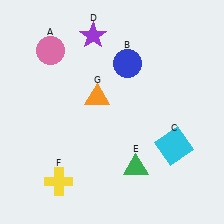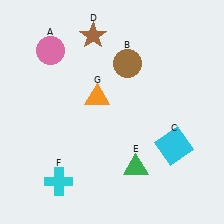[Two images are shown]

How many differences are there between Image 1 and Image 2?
There are 3 differences between the two images.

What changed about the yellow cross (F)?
In Image 1, F is yellow. In Image 2, it changed to cyan.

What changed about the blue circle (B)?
In Image 1, B is blue. In Image 2, it changed to brown.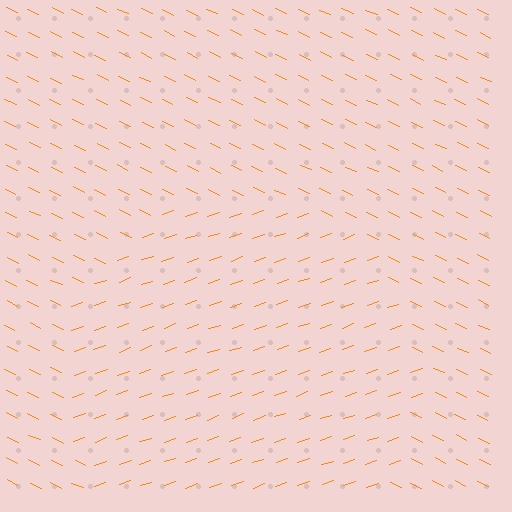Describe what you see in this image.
The image is filled with small orange line segments. A circle region in the image has lines oriented differently from the surrounding lines, creating a visible texture boundary.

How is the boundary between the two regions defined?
The boundary is defined purely by a change in line orientation (approximately 45 degrees difference). All lines are the same color and thickness.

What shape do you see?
I see a circle.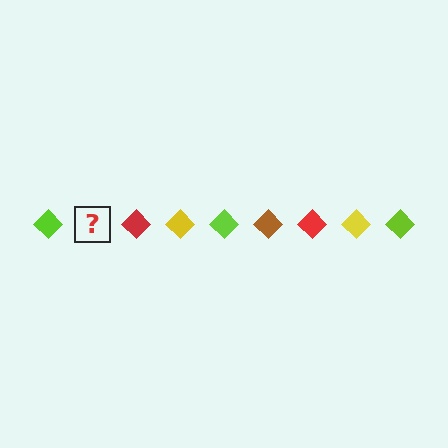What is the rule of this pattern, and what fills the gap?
The rule is that the pattern cycles through lime, brown, red, yellow diamonds. The gap should be filled with a brown diamond.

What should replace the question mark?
The question mark should be replaced with a brown diamond.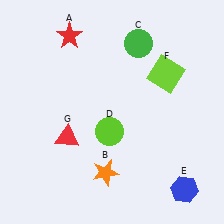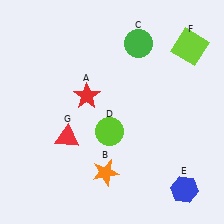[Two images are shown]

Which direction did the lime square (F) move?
The lime square (F) moved up.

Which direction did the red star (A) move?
The red star (A) moved down.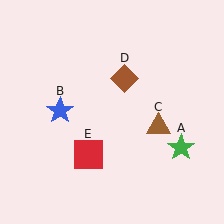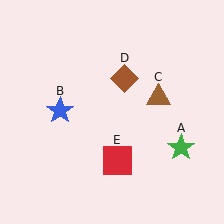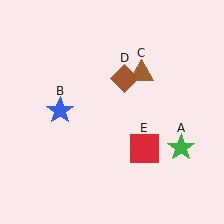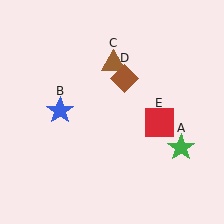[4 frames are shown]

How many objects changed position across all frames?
2 objects changed position: brown triangle (object C), red square (object E).